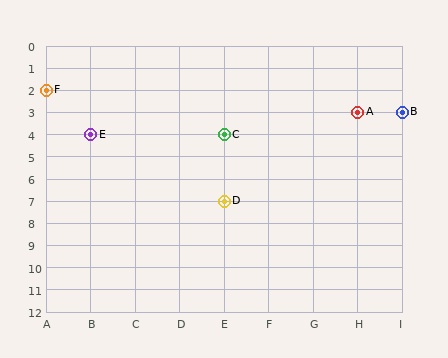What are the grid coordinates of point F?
Point F is at grid coordinates (A, 2).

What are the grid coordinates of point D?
Point D is at grid coordinates (E, 7).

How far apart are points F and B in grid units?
Points F and B are 8 columns and 1 row apart (about 8.1 grid units diagonally).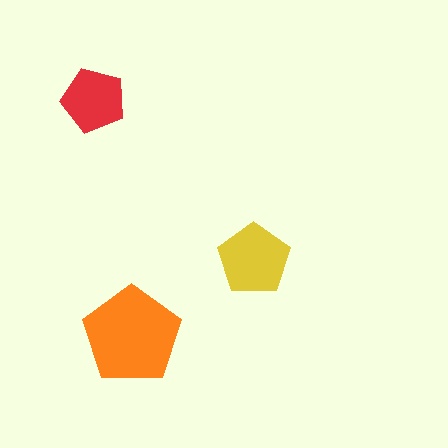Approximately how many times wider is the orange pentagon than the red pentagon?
About 1.5 times wider.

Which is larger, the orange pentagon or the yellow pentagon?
The orange one.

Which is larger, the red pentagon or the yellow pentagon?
The yellow one.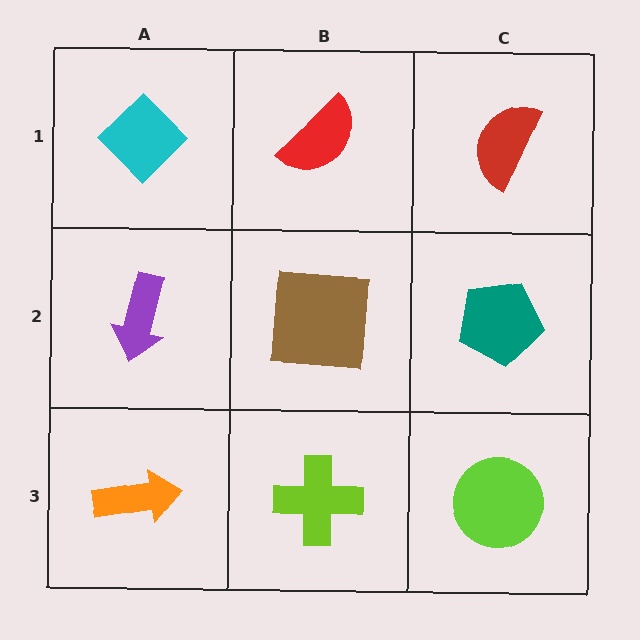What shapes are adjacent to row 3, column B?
A brown square (row 2, column B), an orange arrow (row 3, column A), a lime circle (row 3, column C).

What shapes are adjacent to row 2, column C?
A red semicircle (row 1, column C), a lime circle (row 3, column C), a brown square (row 2, column B).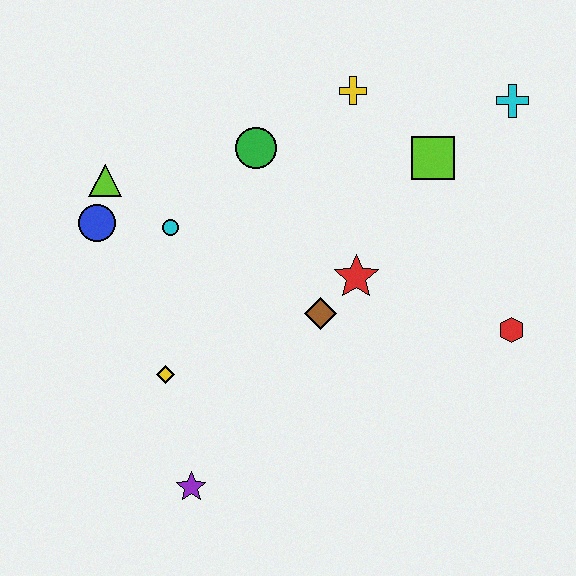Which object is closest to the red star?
The brown diamond is closest to the red star.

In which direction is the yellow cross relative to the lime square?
The yellow cross is to the left of the lime square.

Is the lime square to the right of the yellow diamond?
Yes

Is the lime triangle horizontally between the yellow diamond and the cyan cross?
No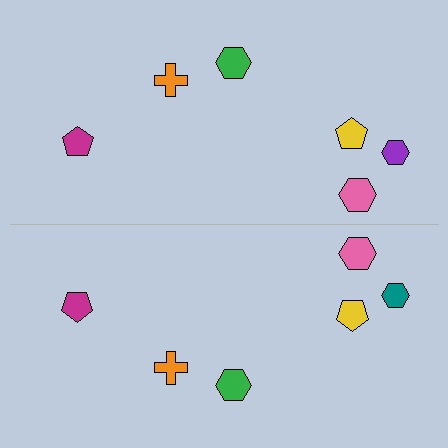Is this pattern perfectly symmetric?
No, the pattern is not perfectly symmetric. The teal hexagon on the bottom side breaks the symmetry — its mirror counterpart is purple.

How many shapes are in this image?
There are 12 shapes in this image.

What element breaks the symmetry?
The teal hexagon on the bottom side breaks the symmetry — its mirror counterpart is purple.